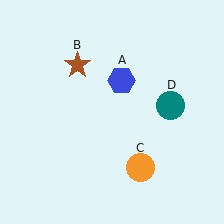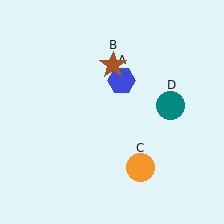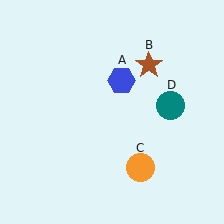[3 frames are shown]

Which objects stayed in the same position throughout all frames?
Blue hexagon (object A) and orange circle (object C) and teal circle (object D) remained stationary.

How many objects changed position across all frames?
1 object changed position: brown star (object B).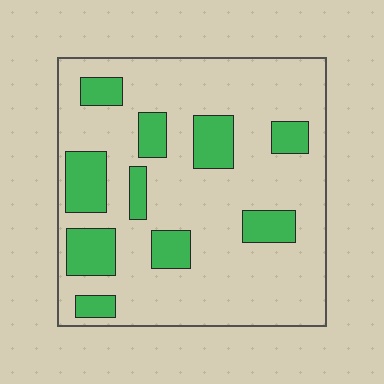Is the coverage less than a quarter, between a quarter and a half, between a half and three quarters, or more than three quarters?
Less than a quarter.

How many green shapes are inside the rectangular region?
10.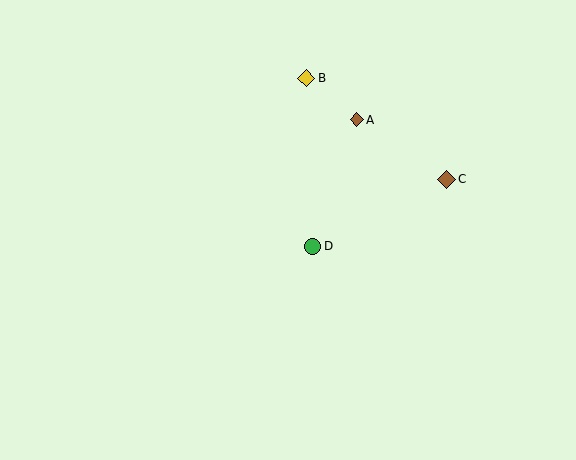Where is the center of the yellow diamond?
The center of the yellow diamond is at (306, 78).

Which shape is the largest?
The brown diamond (labeled C) is the largest.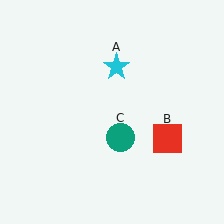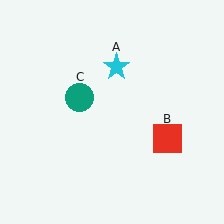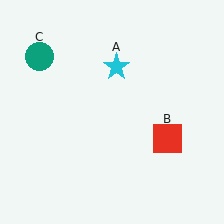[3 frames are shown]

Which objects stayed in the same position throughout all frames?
Cyan star (object A) and red square (object B) remained stationary.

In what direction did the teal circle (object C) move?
The teal circle (object C) moved up and to the left.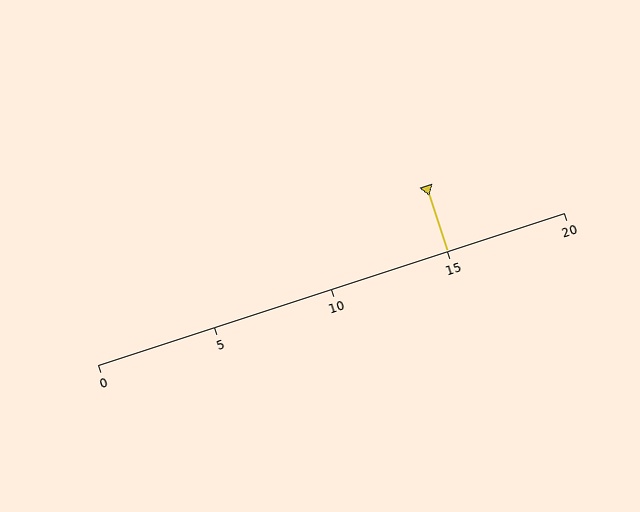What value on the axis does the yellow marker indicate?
The marker indicates approximately 15.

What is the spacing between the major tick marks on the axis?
The major ticks are spaced 5 apart.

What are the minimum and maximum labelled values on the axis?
The axis runs from 0 to 20.